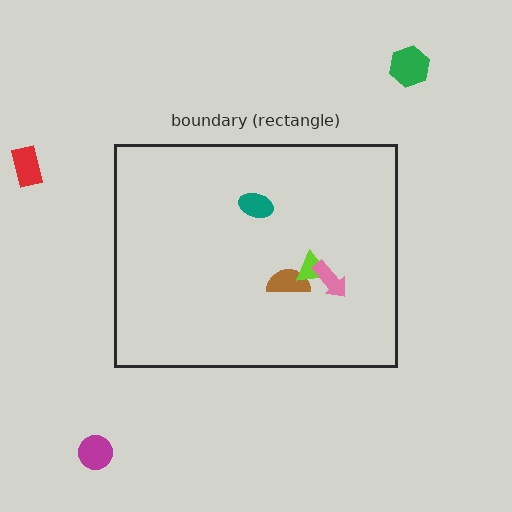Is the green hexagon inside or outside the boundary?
Outside.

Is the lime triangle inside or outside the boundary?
Inside.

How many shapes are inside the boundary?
4 inside, 3 outside.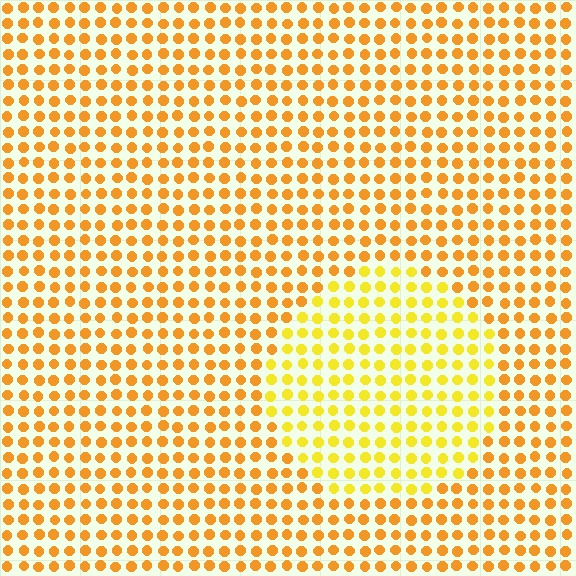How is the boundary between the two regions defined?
The boundary is defined purely by a slight shift in hue (about 24 degrees). Spacing, size, and orientation are identical on both sides.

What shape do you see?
I see a circle.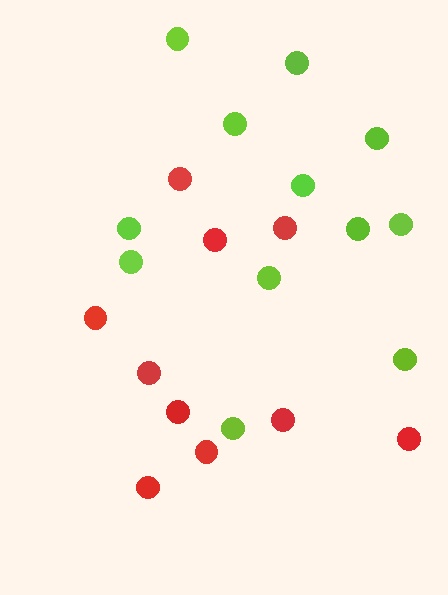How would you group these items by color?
There are 2 groups: one group of red circles (10) and one group of lime circles (12).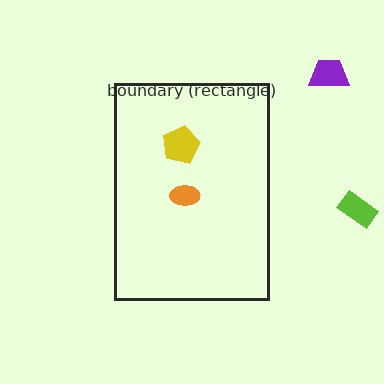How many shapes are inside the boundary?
2 inside, 2 outside.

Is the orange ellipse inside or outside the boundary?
Inside.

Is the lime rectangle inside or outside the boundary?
Outside.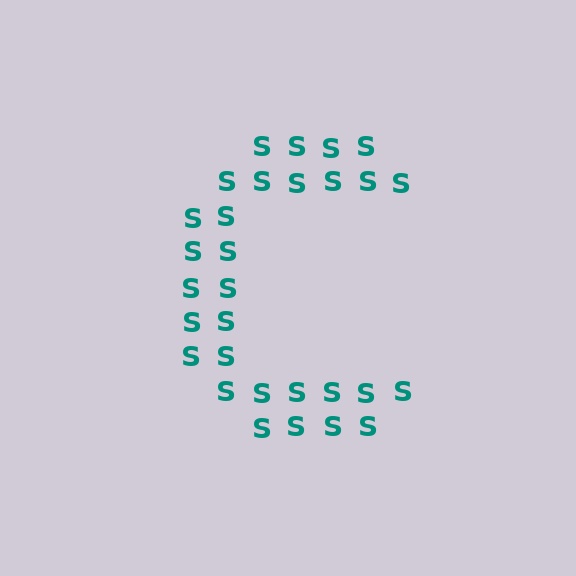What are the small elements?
The small elements are letter S's.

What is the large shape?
The large shape is the letter C.